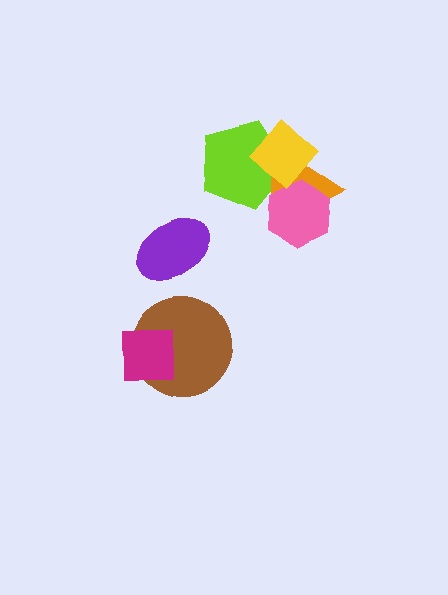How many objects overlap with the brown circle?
1 object overlaps with the brown circle.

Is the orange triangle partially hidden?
Yes, it is partially covered by another shape.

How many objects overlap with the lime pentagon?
2 objects overlap with the lime pentagon.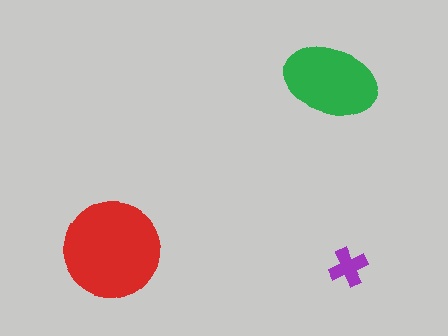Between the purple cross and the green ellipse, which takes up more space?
The green ellipse.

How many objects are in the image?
There are 3 objects in the image.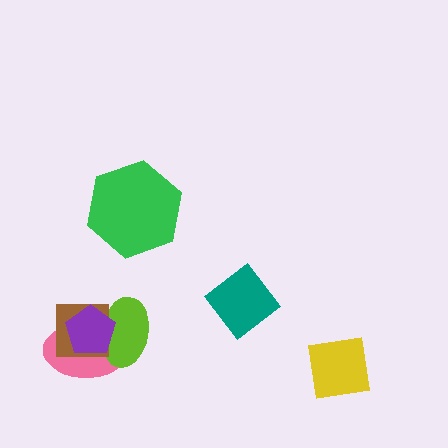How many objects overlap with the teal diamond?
0 objects overlap with the teal diamond.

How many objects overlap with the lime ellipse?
3 objects overlap with the lime ellipse.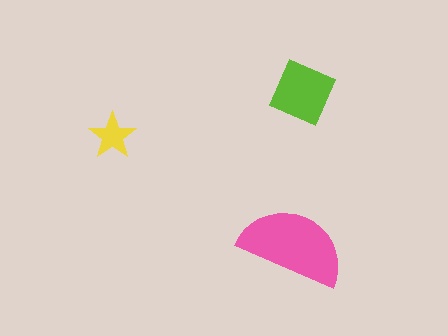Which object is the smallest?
The yellow star.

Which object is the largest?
The pink semicircle.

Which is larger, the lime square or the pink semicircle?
The pink semicircle.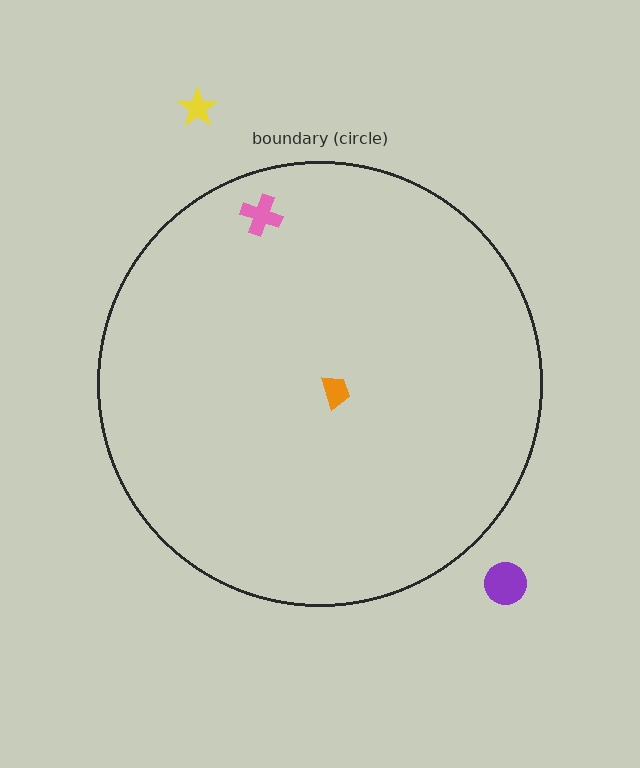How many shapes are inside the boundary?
2 inside, 2 outside.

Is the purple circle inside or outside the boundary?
Outside.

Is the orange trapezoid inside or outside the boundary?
Inside.